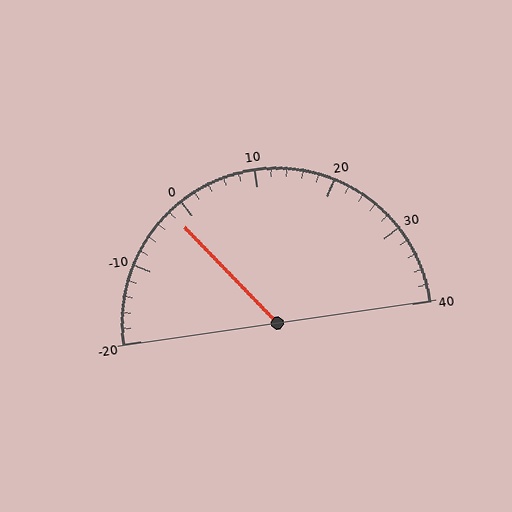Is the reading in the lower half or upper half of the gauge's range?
The reading is in the lower half of the range (-20 to 40).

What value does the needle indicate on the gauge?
The needle indicates approximately -2.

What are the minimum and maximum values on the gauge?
The gauge ranges from -20 to 40.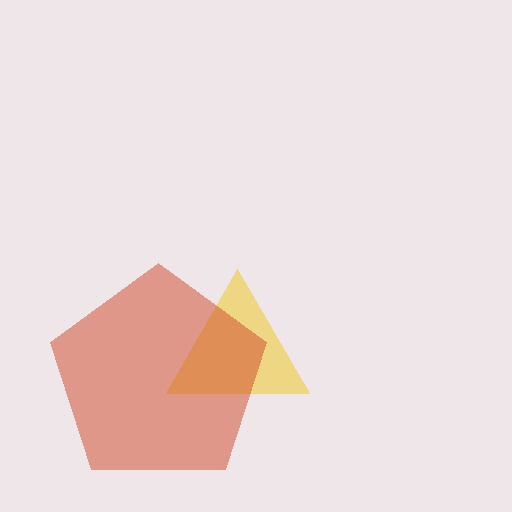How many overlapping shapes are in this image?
There are 2 overlapping shapes in the image.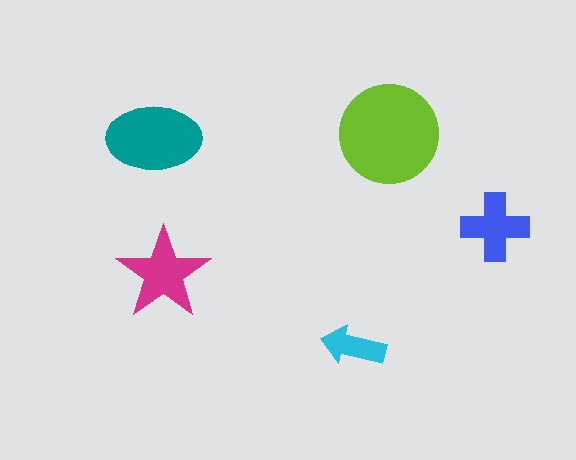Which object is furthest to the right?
The blue cross is rightmost.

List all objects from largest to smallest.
The lime circle, the teal ellipse, the magenta star, the blue cross, the cyan arrow.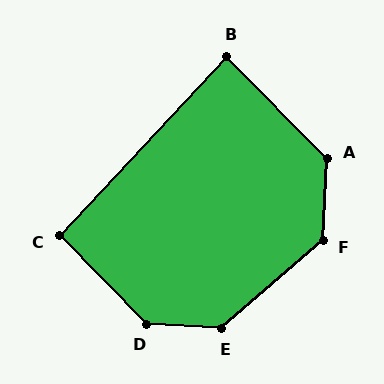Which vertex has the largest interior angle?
D, at approximately 138 degrees.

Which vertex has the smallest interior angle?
B, at approximately 88 degrees.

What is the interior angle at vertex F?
Approximately 134 degrees (obtuse).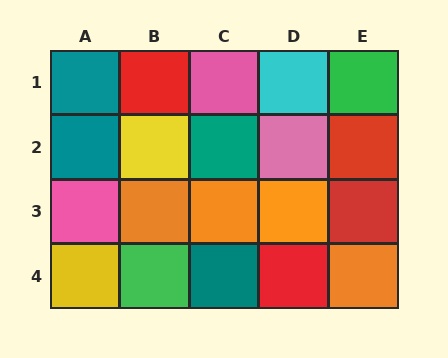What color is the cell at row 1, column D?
Cyan.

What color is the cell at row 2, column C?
Teal.